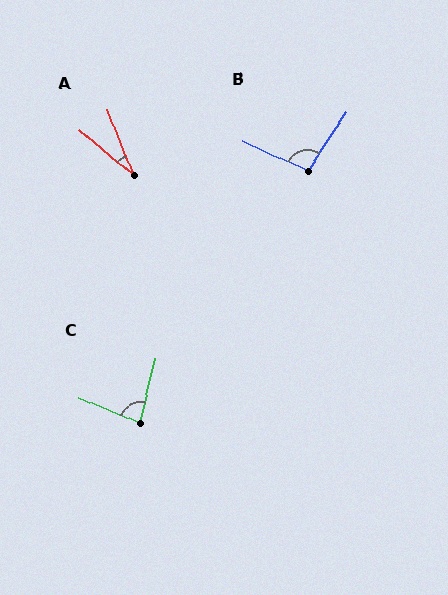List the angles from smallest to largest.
A (28°), C (81°), B (98°).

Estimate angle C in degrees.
Approximately 81 degrees.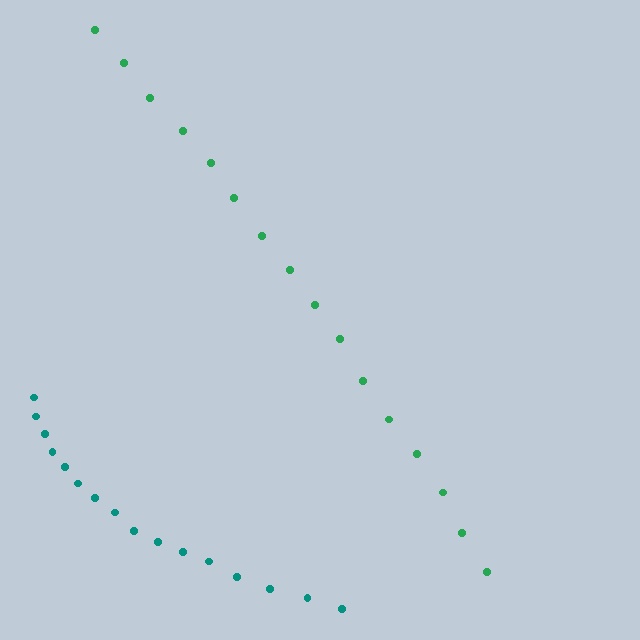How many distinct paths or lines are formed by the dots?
There are 2 distinct paths.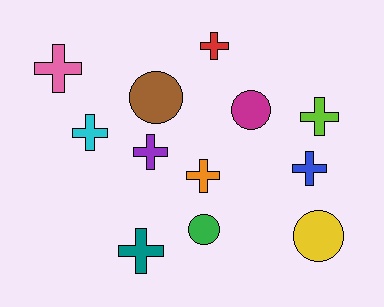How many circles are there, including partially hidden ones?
There are 4 circles.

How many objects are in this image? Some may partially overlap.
There are 12 objects.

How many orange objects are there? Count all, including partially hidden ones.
There is 1 orange object.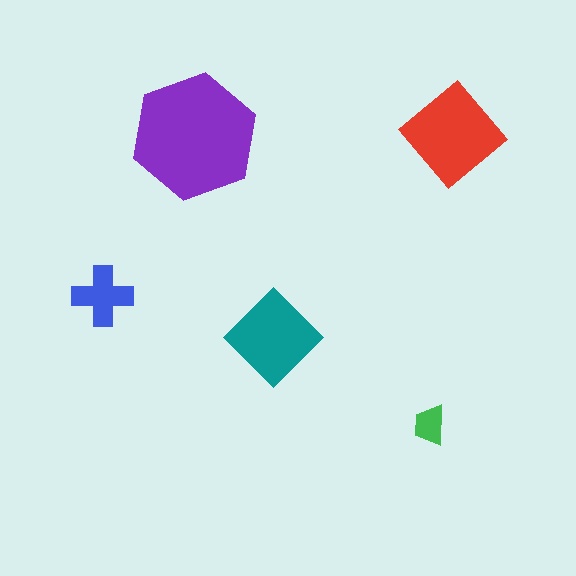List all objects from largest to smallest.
The purple hexagon, the red diamond, the teal diamond, the blue cross, the green trapezoid.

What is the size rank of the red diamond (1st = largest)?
2nd.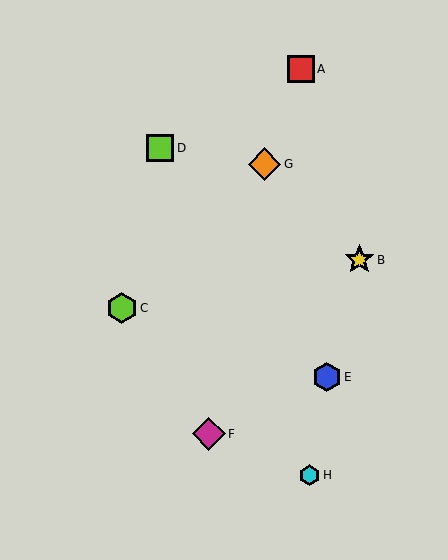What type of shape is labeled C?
Shape C is a lime hexagon.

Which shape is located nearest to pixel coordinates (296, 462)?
The cyan hexagon (labeled H) at (310, 475) is nearest to that location.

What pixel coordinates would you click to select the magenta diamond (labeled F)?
Click at (209, 434) to select the magenta diamond F.